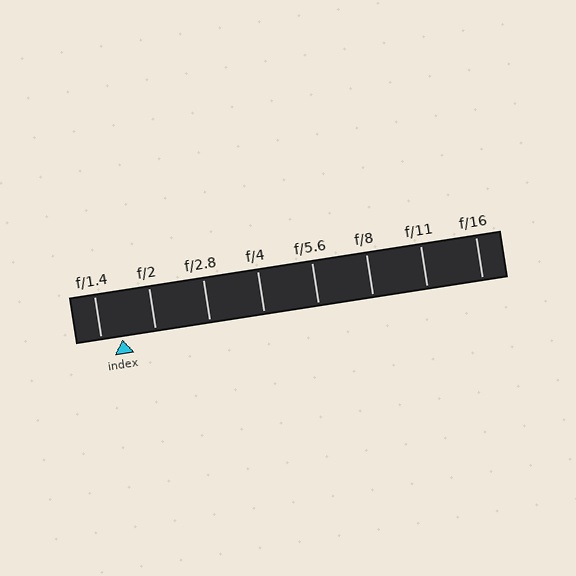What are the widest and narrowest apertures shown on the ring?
The widest aperture shown is f/1.4 and the narrowest is f/16.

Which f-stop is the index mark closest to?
The index mark is closest to f/1.4.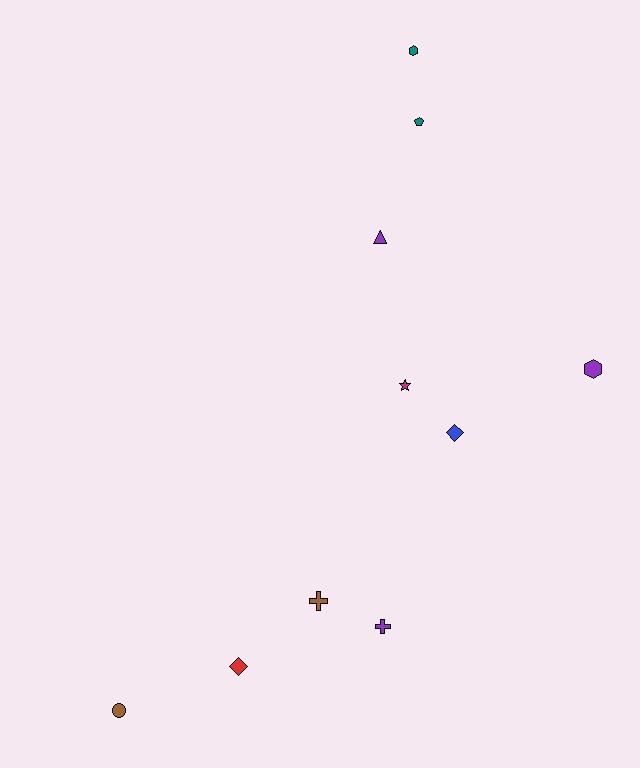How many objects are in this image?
There are 10 objects.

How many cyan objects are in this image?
There are no cyan objects.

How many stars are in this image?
There is 1 star.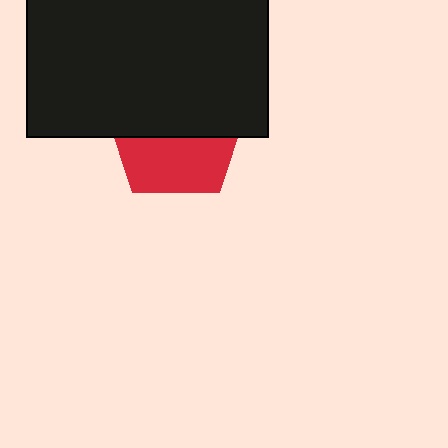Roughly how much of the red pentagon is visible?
About half of it is visible (roughly 45%).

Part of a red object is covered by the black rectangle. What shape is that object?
It is a pentagon.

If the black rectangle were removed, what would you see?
You would see the complete red pentagon.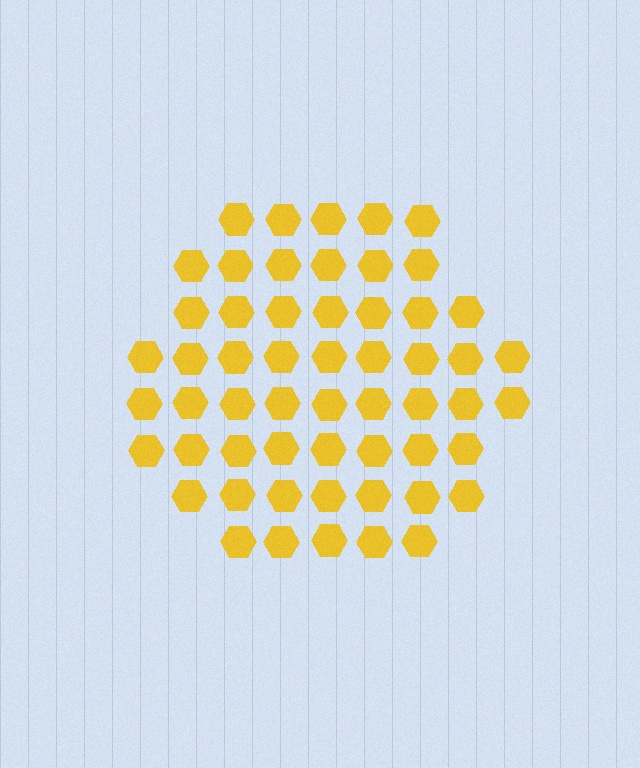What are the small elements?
The small elements are hexagons.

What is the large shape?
The large shape is a hexagon.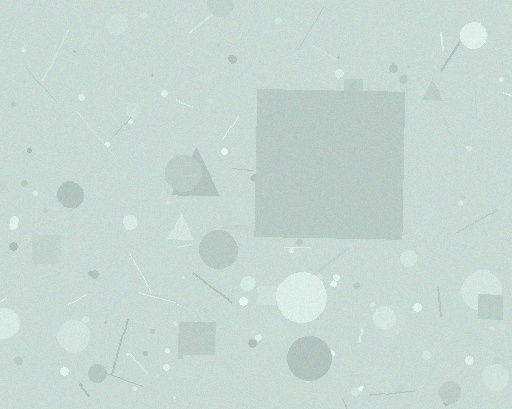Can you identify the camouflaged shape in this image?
The camouflaged shape is a square.